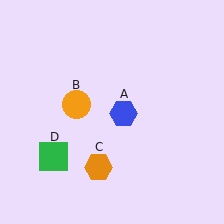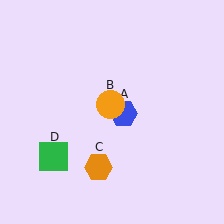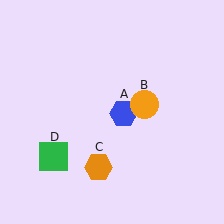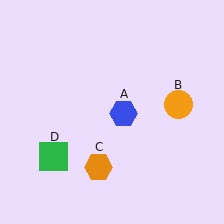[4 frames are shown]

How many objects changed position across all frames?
1 object changed position: orange circle (object B).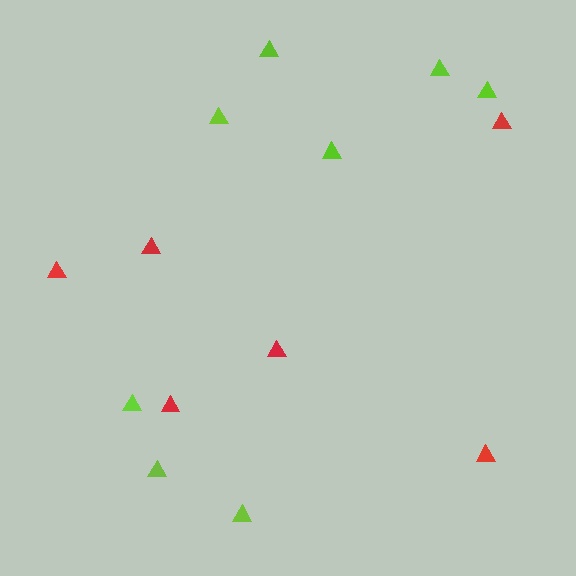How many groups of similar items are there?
There are 2 groups: one group of red triangles (6) and one group of lime triangles (8).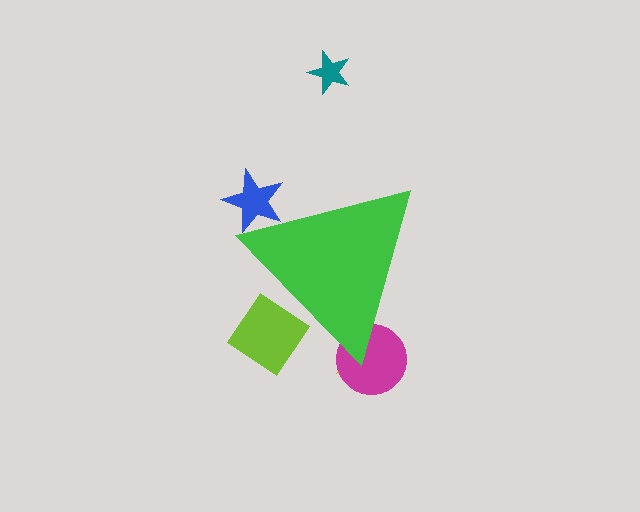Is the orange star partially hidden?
Yes, the orange star is partially hidden behind the green triangle.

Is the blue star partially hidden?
Yes, the blue star is partially hidden behind the green triangle.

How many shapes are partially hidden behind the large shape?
4 shapes are partially hidden.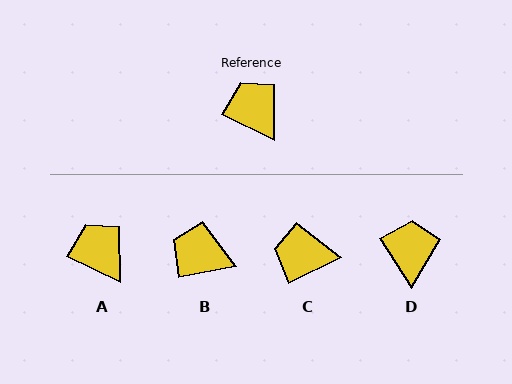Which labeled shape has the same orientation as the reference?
A.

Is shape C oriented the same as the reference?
No, it is off by about 52 degrees.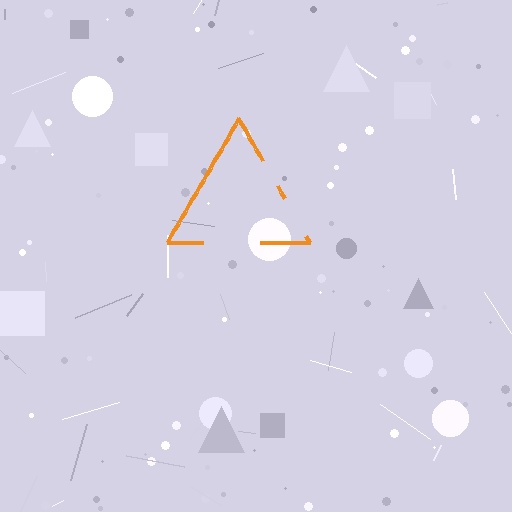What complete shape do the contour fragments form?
The contour fragments form a triangle.